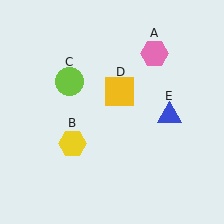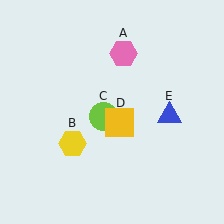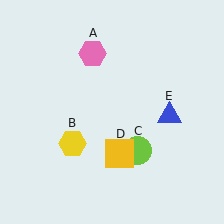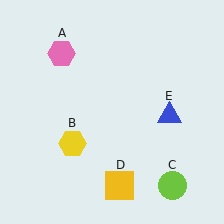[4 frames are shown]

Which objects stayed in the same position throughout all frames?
Yellow hexagon (object B) and blue triangle (object E) remained stationary.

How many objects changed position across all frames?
3 objects changed position: pink hexagon (object A), lime circle (object C), yellow square (object D).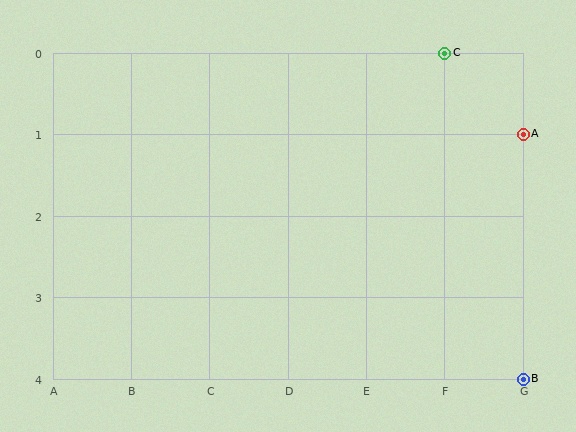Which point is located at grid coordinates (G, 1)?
Point A is at (G, 1).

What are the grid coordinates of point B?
Point B is at grid coordinates (G, 4).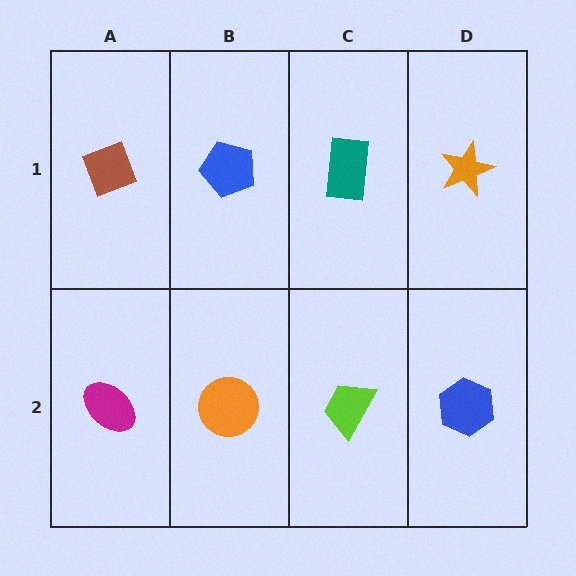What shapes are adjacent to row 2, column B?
A blue pentagon (row 1, column B), a magenta ellipse (row 2, column A), a lime trapezoid (row 2, column C).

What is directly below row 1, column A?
A magenta ellipse.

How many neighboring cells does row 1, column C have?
3.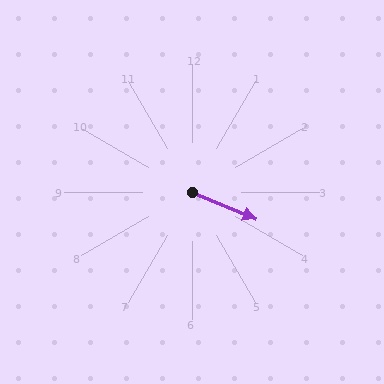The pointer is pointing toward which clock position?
Roughly 4 o'clock.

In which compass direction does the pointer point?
Southeast.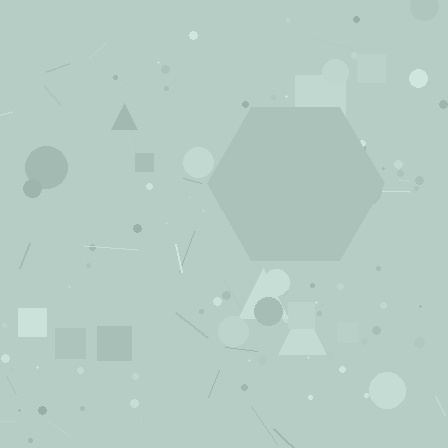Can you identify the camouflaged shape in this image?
The camouflaged shape is a hexagon.